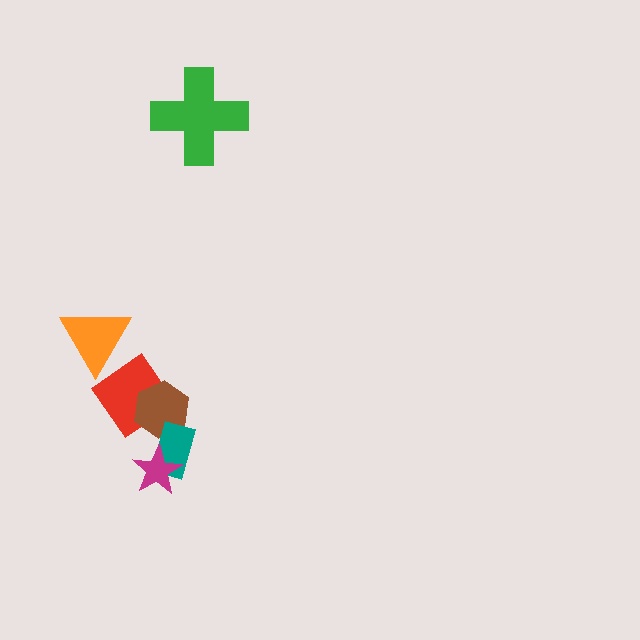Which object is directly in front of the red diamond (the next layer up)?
The brown hexagon is directly in front of the red diamond.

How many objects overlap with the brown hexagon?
2 objects overlap with the brown hexagon.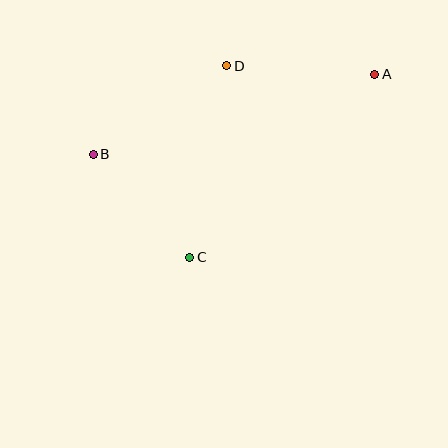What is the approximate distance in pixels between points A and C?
The distance between A and C is approximately 260 pixels.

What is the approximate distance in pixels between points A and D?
The distance between A and D is approximately 148 pixels.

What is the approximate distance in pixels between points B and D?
The distance between B and D is approximately 160 pixels.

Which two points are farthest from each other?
Points A and B are farthest from each other.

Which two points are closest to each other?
Points B and C are closest to each other.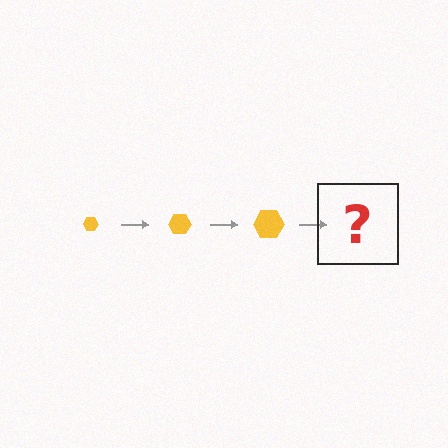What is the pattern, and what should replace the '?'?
The pattern is that the hexagon gets progressively larger each step. The '?' should be a yellow hexagon, larger than the previous one.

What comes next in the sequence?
The next element should be a yellow hexagon, larger than the previous one.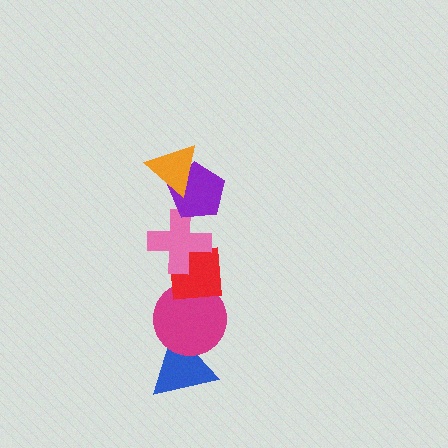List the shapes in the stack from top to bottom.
From top to bottom: the orange triangle, the purple pentagon, the pink cross, the red square, the magenta circle, the blue triangle.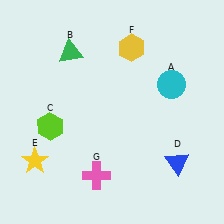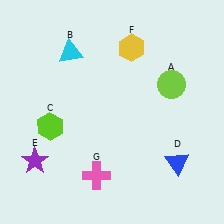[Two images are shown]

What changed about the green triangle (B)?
In Image 1, B is green. In Image 2, it changed to cyan.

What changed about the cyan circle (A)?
In Image 1, A is cyan. In Image 2, it changed to lime.